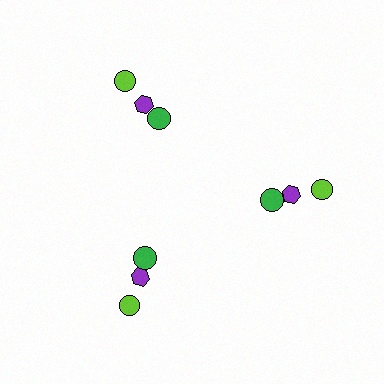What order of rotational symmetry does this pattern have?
This pattern has 3-fold rotational symmetry.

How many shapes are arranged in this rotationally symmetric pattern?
There are 9 shapes, arranged in 3 groups of 3.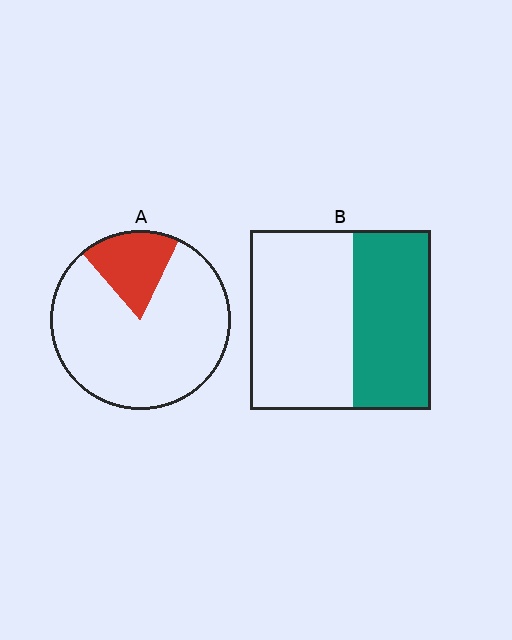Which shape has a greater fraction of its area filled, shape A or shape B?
Shape B.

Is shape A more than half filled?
No.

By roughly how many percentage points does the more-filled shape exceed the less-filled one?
By roughly 25 percentage points (B over A).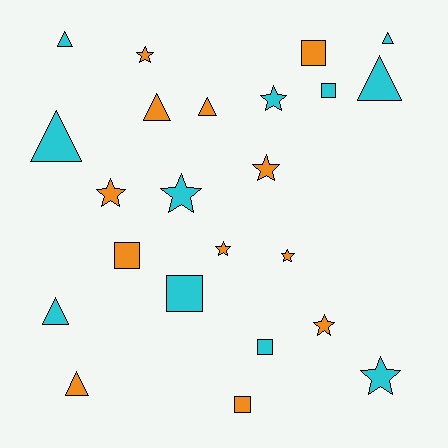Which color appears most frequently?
Orange, with 12 objects.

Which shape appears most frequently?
Star, with 9 objects.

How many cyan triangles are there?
There are 5 cyan triangles.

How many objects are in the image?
There are 23 objects.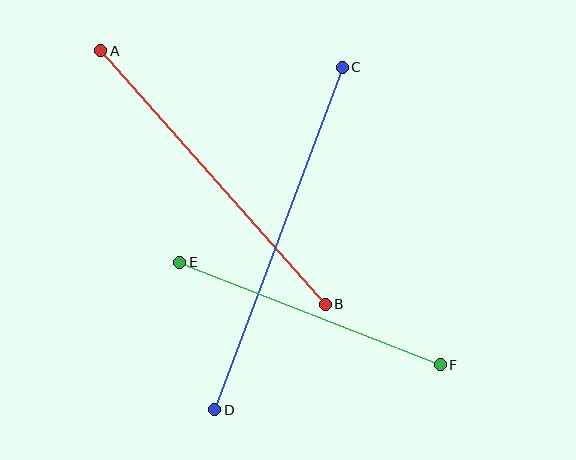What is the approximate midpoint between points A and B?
The midpoint is at approximately (213, 178) pixels.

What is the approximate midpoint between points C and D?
The midpoint is at approximately (278, 238) pixels.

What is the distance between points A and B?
The distance is approximately 339 pixels.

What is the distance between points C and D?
The distance is approximately 365 pixels.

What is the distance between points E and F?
The distance is approximately 280 pixels.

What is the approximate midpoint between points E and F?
The midpoint is at approximately (310, 313) pixels.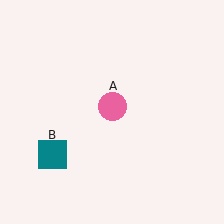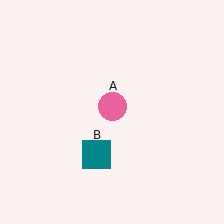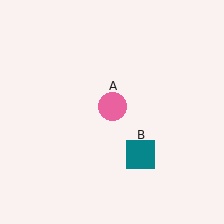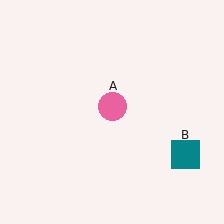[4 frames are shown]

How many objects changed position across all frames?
1 object changed position: teal square (object B).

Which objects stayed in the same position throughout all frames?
Pink circle (object A) remained stationary.